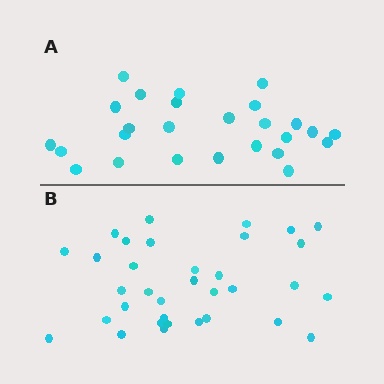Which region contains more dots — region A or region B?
Region B (the bottom region) has more dots.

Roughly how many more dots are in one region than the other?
Region B has roughly 8 or so more dots than region A.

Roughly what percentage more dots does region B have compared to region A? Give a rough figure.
About 30% more.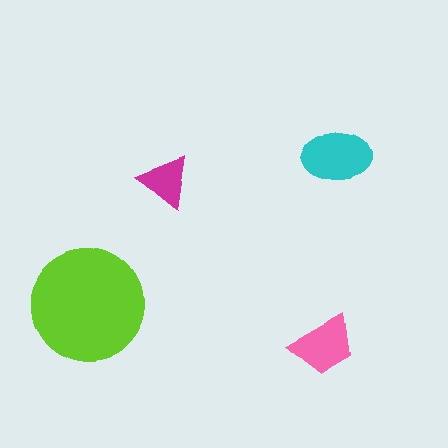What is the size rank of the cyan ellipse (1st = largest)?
2nd.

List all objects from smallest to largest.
The magenta triangle, the pink trapezoid, the cyan ellipse, the lime circle.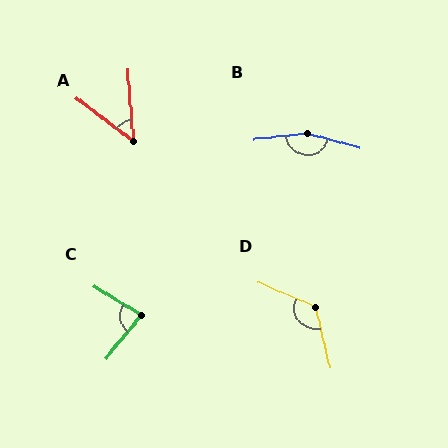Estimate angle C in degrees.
Approximately 82 degrees.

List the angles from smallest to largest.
A (48°), C (82°), D (127°), B (159°).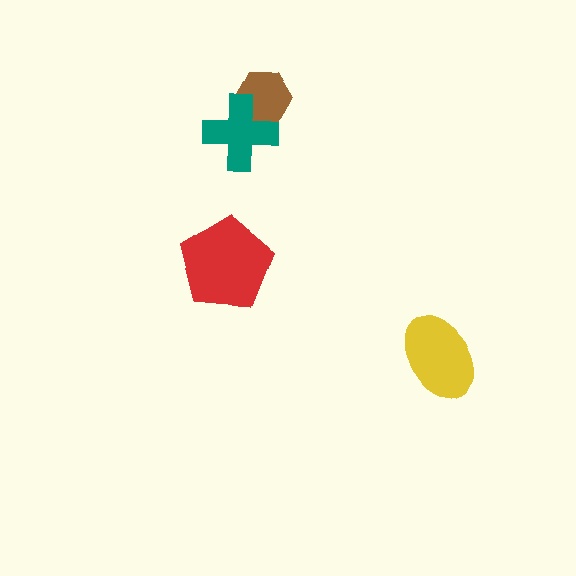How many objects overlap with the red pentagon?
0 objects overlap with the red pentagon.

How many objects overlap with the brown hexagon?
1 object overlaps with the brown hexagon.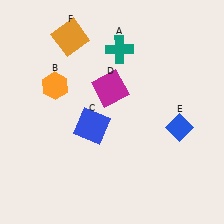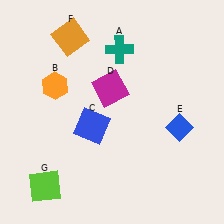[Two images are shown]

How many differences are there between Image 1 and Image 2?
There is 1 difference between the two images.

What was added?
A lime square (G) was added in Image 2.